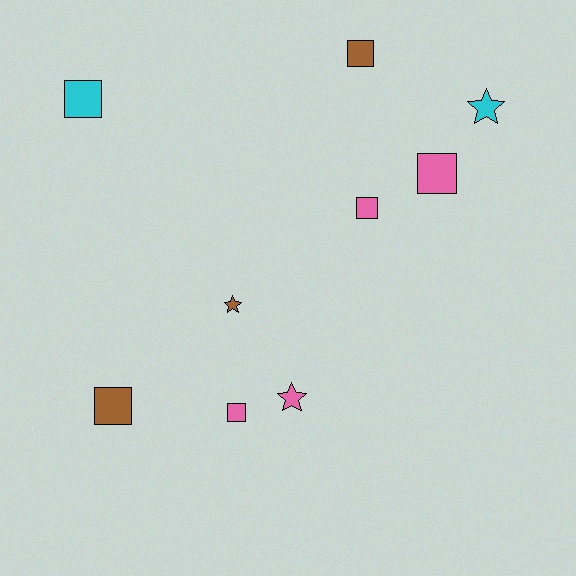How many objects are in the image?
There are 9 objects.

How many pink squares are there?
There are 3 pink squares.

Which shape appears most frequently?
Square, with 6 objects.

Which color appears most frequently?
Pink, with 4 objects.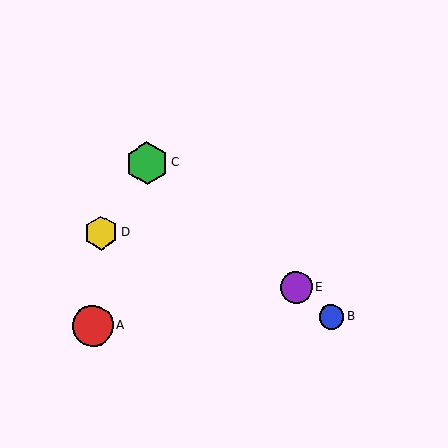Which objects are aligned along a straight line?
Objects B, C, E are aligned along a straight line.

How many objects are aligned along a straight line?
3 objects (B, C, E) are aligned along a straight line.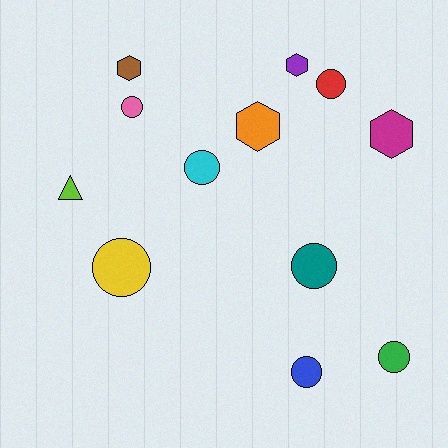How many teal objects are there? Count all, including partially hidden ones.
There is 1 teal object.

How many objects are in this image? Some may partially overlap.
There are 12 objects.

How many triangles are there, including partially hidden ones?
There is 1 triangle.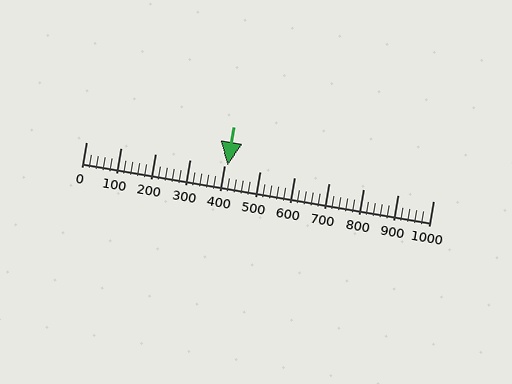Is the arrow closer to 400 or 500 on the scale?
The arrow is closer to 400.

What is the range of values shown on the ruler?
The ruler shows values from 0 to 1000.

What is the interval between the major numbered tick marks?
The major tick marks are spaced 100 units apart.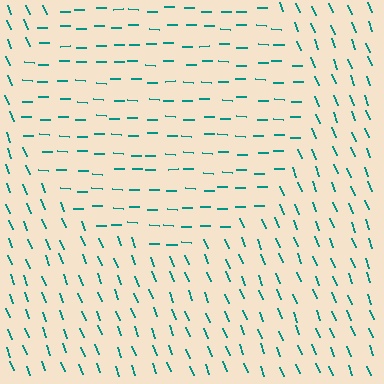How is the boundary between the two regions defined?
The boundary is defined purely by a change in line orientation (approximately 68 degrees difference). All lines are the same color and thickness.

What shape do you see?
I see a circle.